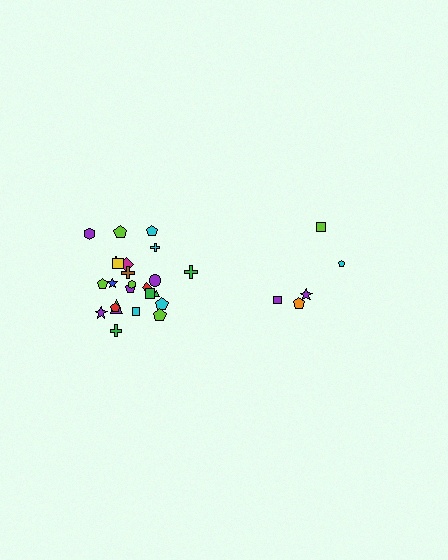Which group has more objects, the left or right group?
The left group.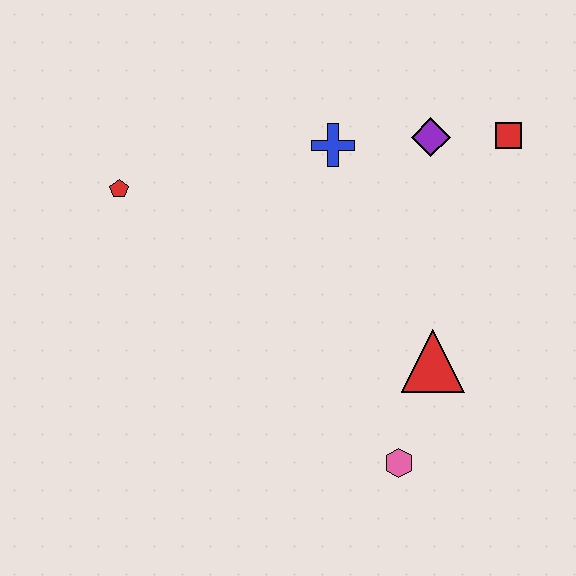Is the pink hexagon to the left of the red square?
Yes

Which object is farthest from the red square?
The red pentagon is farthest from the red square.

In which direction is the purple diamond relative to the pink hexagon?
The purple diamond is above the pink hexagon.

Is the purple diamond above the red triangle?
Yes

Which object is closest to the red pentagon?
The blue cross is closest to the red pentagon.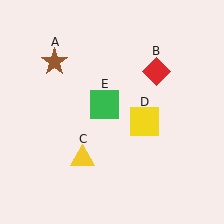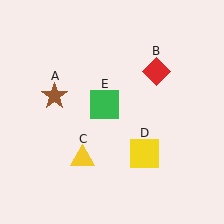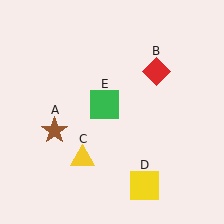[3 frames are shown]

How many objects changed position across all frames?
2 objects changed position: brown star (object A), yellow square (object D).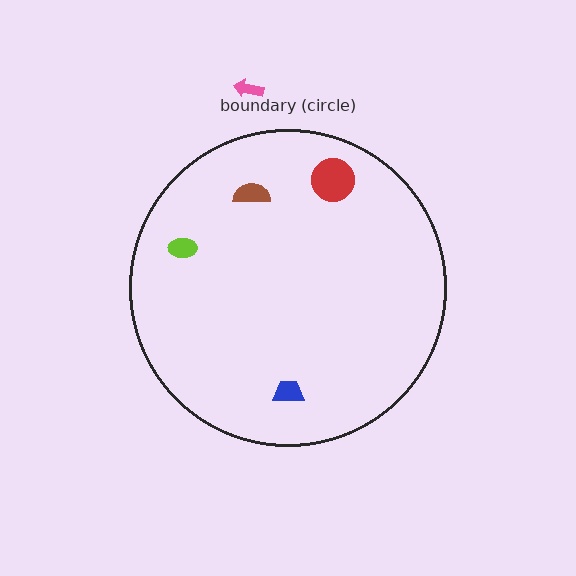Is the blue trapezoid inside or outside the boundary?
Inside.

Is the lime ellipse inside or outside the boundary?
Inside.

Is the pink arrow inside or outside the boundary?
Outside.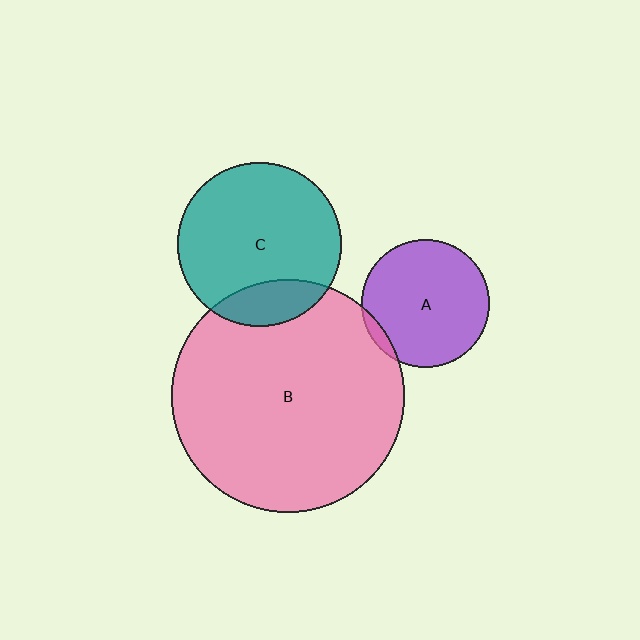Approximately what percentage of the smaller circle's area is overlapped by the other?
Approximately 5%.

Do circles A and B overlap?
Yes.